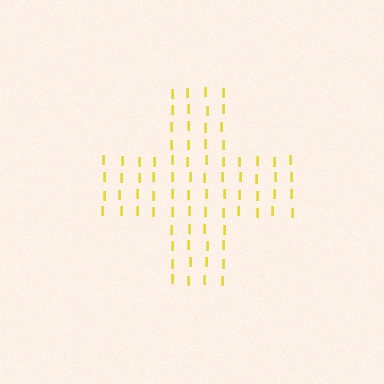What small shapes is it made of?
It is made of small letter I's.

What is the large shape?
The large shape is a cross.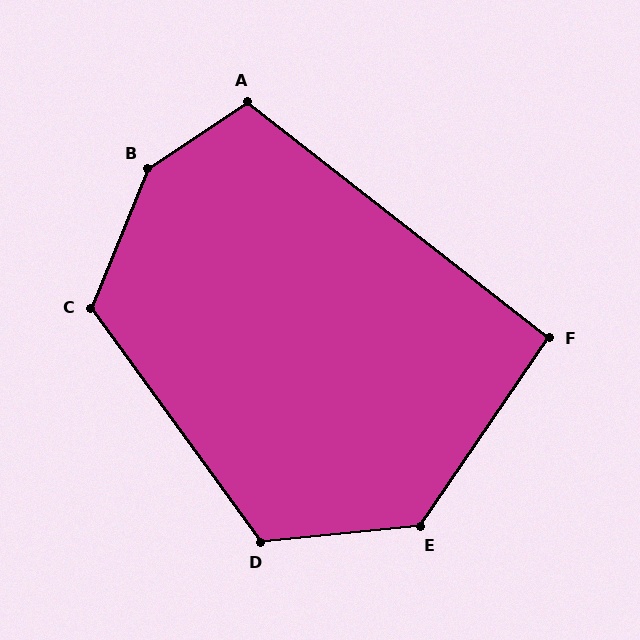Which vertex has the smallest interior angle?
F, at approximately 94 degrees.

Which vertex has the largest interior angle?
B, at approximately 146 degrees.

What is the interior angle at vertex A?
Approximately 108 degrees (obtuse).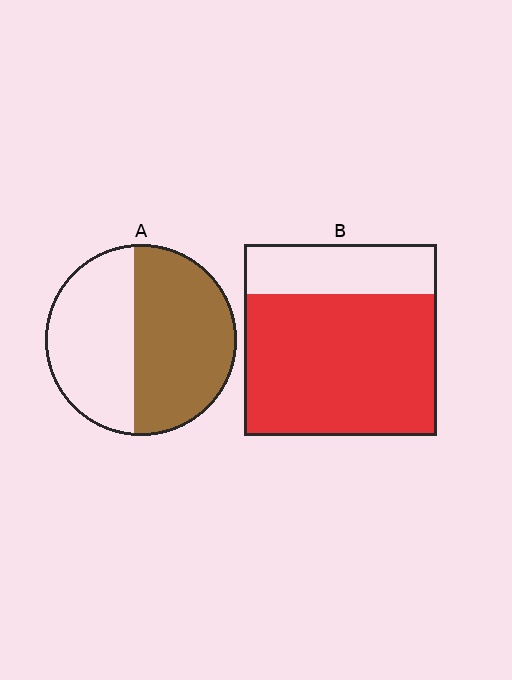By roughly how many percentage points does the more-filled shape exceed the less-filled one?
By roughly 20 percentage points (B over A).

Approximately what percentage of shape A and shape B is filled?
A is approximately 55% and B is approximately 75%.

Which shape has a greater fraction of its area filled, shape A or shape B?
Shape B.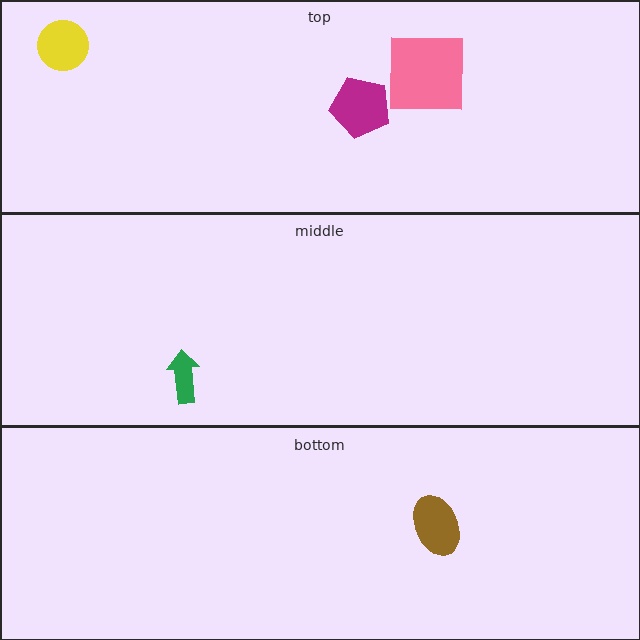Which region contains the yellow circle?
The top region.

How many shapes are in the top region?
3.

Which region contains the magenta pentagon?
The top region.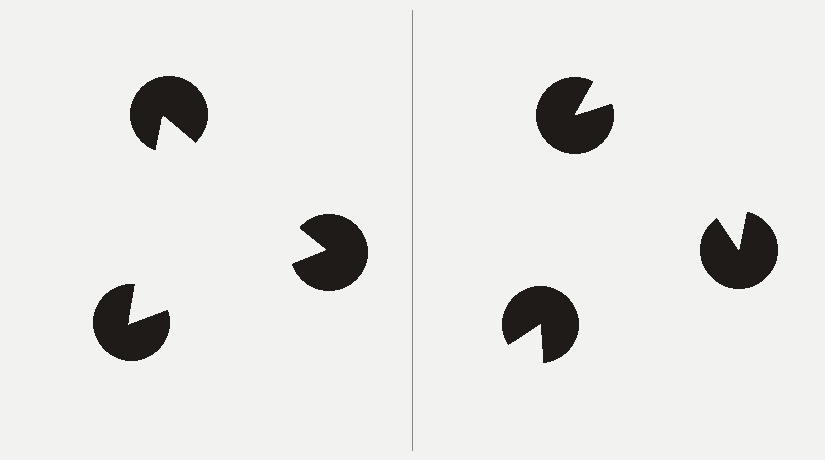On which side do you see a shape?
An illusory triangle appears on the left side. On the right side the wedge cuts are rotated, so no coherent shape forms.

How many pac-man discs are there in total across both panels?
6 — 3 on each side.